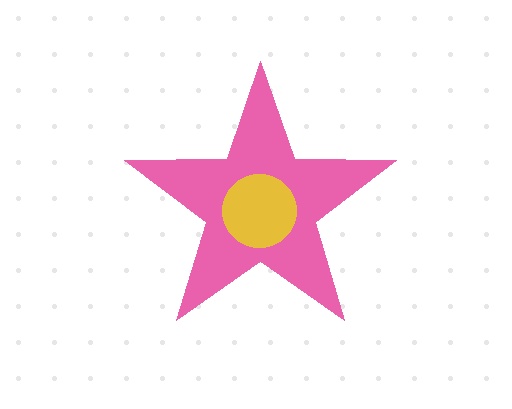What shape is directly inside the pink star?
The yellow circle.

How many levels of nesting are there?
2.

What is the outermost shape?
The pink star.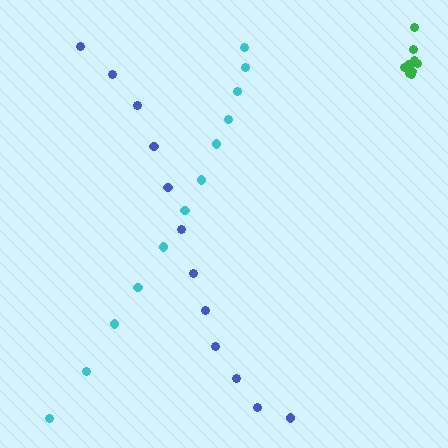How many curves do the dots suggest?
There are 3 distinct paths.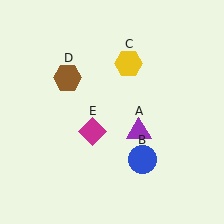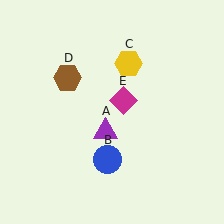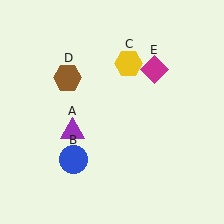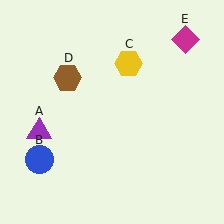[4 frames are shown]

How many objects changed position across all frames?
3 objects changed position: purple triangle (object A), blue circle (object B), magenta diamond (object E).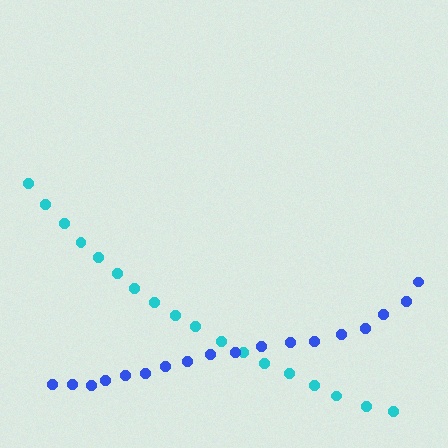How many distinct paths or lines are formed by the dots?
There are 2 distinct paths.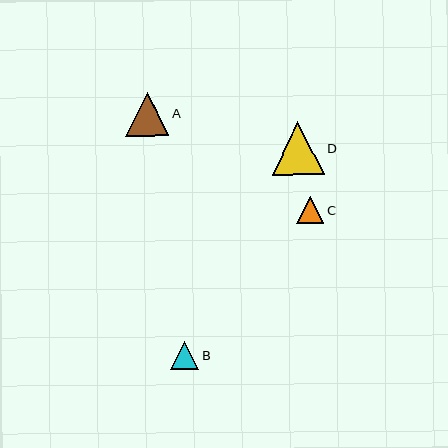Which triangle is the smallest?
Triangle C is the smallest with a size of approximately 27 pixels.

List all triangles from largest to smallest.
From largest to smallest: D, A, B, C.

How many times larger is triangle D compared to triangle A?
Triangle D is approximately 1.2 times the size of triangle A.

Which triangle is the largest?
Triangle D is the largest with a size of approximately 53 pixels.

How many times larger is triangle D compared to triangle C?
Triangle D is approximately 2.0 times the size of triangle C.